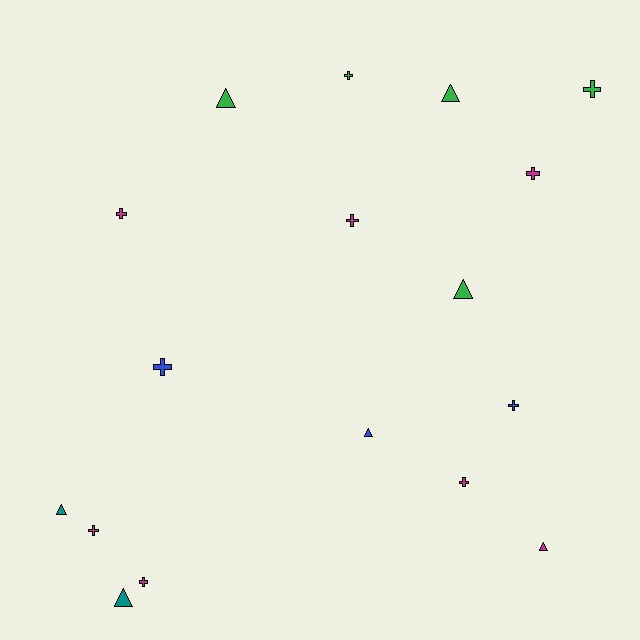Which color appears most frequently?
Magenta, with 7 objects.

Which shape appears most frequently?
Cross, with 10 objects.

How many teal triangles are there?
There are 2 teal triangles.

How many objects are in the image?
There are 17 objects.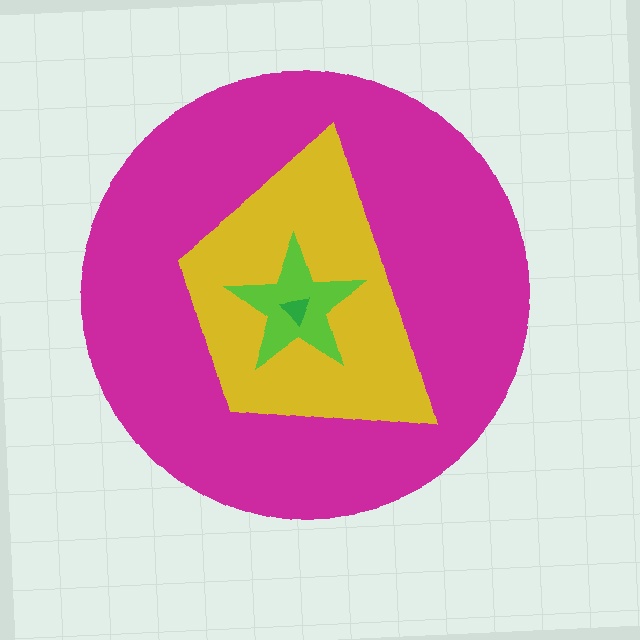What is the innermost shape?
The green triangle.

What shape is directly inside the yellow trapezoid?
The lime star.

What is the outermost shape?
The magenta circle.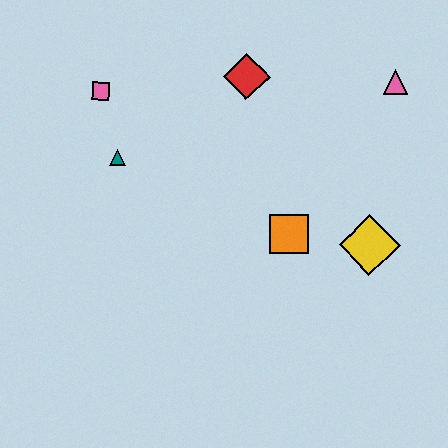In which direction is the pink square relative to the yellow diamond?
The pink square is to the left of the yellow diamond.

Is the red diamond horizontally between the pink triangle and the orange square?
No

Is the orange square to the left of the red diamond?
No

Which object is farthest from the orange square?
The pink square is farthest from the orange square.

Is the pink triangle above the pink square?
Yes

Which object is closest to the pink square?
The teal triangle is closest to the pink square.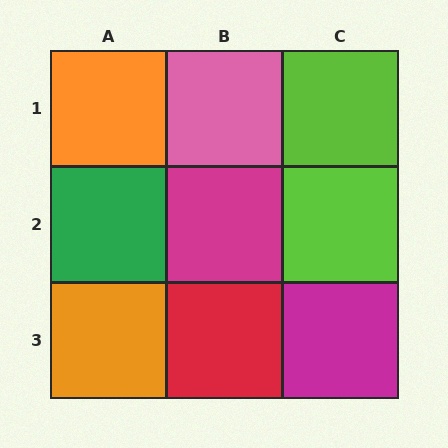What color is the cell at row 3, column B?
Red.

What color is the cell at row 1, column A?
Orange.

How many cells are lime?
2 cells are lime.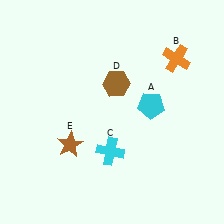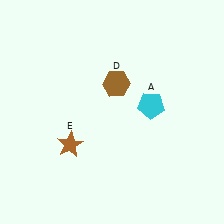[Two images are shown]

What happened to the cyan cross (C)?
The cyan cross (C) was removed in Image 2. It was in the bottom-left area of Image 1.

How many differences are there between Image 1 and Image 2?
There are 2 differences between the two images.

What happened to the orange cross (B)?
The orange cross (B) was removed in Image 2. It was in the top-right area of Image 1.